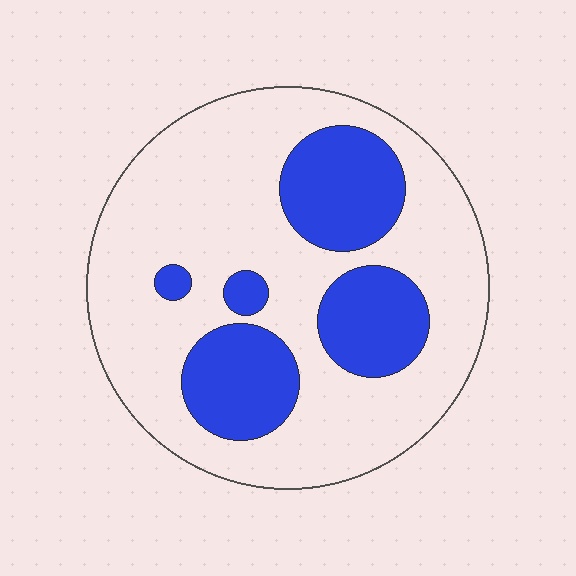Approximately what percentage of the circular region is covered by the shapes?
Approximately 30%.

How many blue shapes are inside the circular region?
5.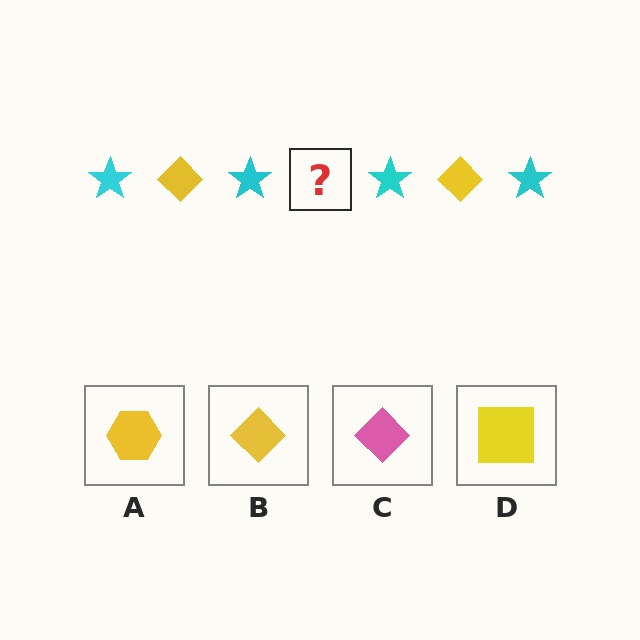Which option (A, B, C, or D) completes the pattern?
B.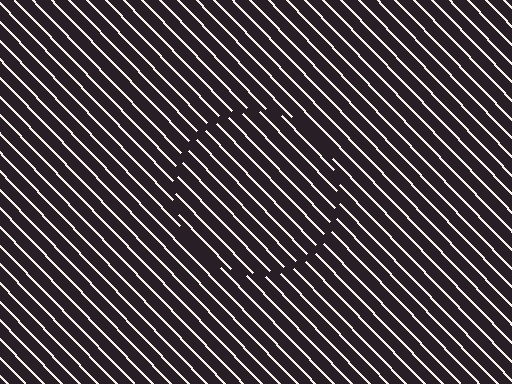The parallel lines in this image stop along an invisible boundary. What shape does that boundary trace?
An illusory circle. The interior of the shape contains the same grating, shifted by half a period — the contour is defined by the phase discontinuity where line-ends from the inner and outer gratings abut.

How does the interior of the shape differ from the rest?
The interior of the shape contains the same grating, shifted by half a period — the contour is defined by the phase discontinuity where line-ends from the inner and outer gratings abut.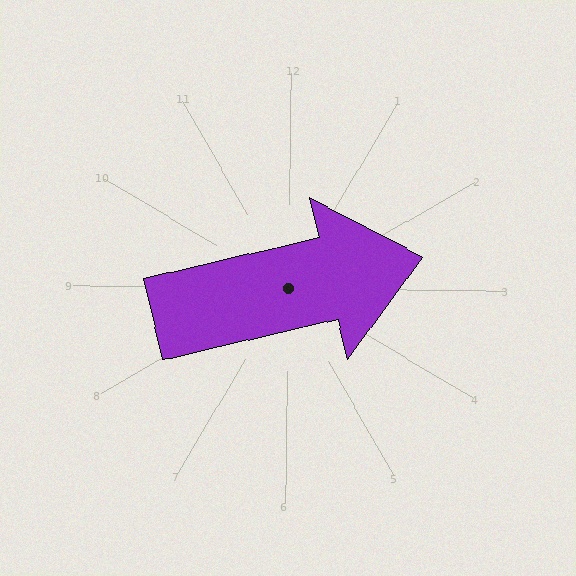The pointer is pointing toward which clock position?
Roughly 3 o'clock.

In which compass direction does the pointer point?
East.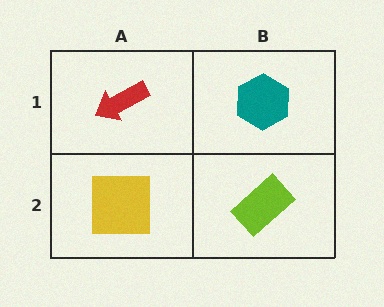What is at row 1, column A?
A red arrow.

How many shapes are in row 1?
2 shapes.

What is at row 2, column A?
A yellow square.